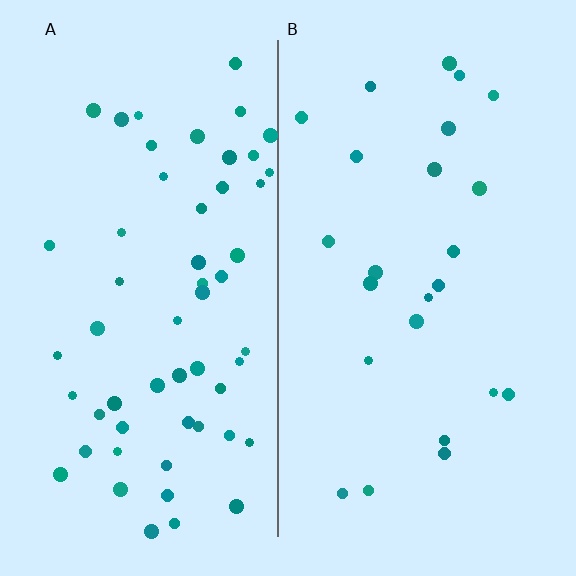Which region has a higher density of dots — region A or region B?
A (the left).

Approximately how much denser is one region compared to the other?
Approximately 2.3× — region A over region B.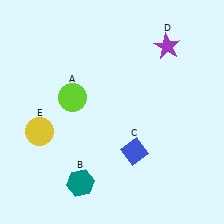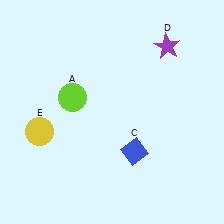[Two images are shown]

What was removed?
The teal hexagon (B) was removed in Image 2.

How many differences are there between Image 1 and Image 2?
There is 1 difference between the two images.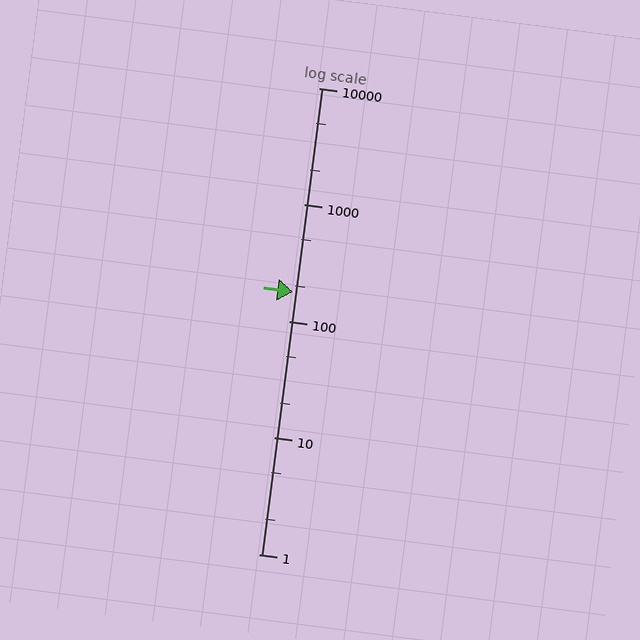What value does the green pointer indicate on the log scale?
The pointer indicates approximately 180.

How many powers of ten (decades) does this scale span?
The scale spans 4 decades, from 1 to 10000.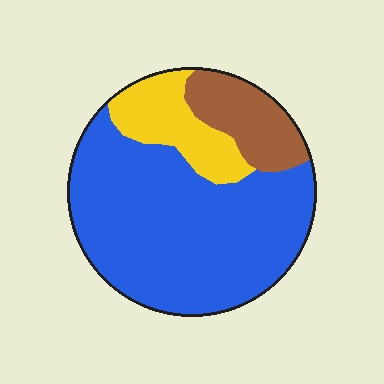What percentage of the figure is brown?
Brown takes up less than a quarter of the figure.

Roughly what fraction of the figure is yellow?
Yellow takes up about one sixth (1/6) of the figure.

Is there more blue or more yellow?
Blue.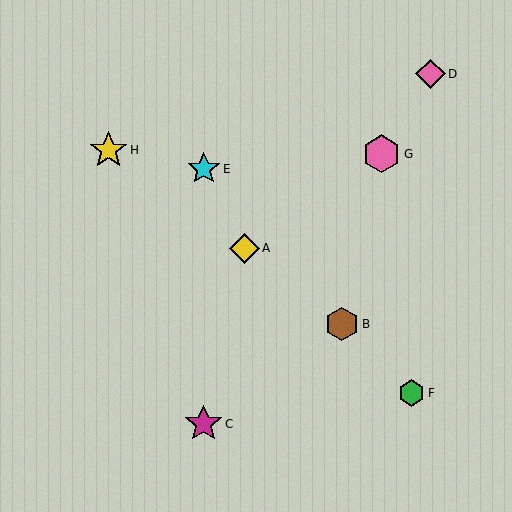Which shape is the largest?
The pink hexagon (labeled G) is the largest.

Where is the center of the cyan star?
The center of the cyan star is at (204, 169).